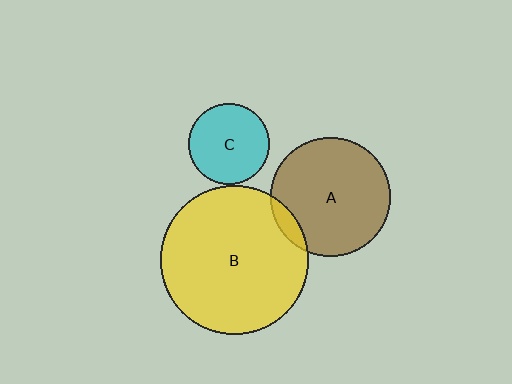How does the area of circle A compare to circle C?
Approximately 2.2 times.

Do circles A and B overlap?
Yes.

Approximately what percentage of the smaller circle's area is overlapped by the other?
Approximately 10%.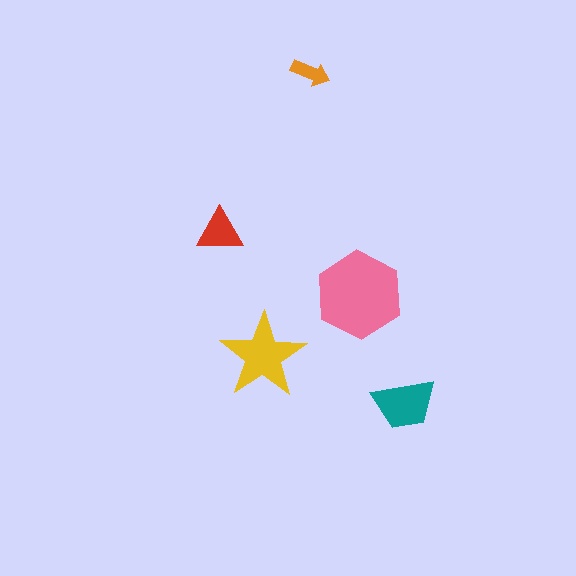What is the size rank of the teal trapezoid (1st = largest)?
3rd.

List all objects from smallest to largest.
The orange arrow, the red triangle, the teal trapezoid, the yellow star, the pink hexagon.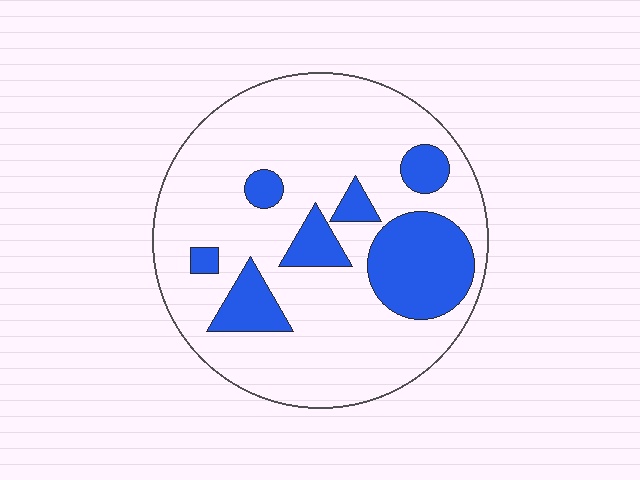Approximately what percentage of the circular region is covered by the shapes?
Approximately 25%.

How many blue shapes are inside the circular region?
7.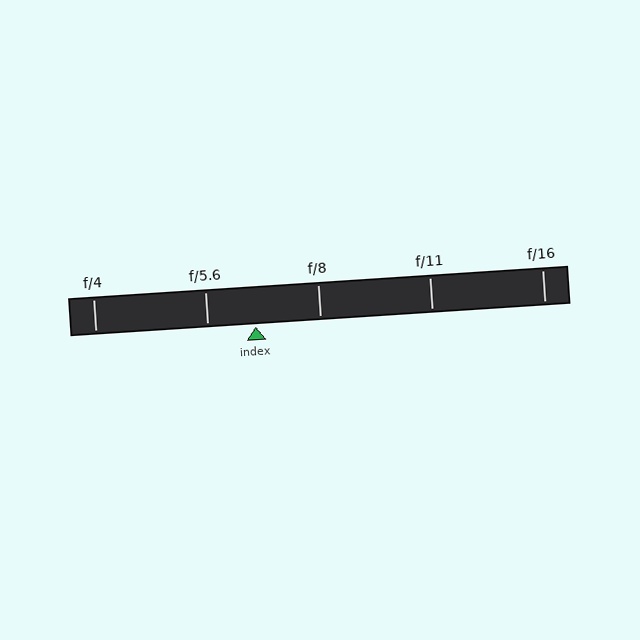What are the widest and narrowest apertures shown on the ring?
The widest aperture shown is f/4 and the narrowest is f/16.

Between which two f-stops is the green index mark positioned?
The index mark is between f/5.6 and f/8.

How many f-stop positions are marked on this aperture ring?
There are 5 f-stop positions marked.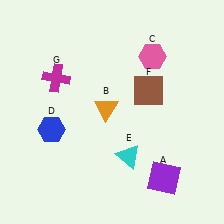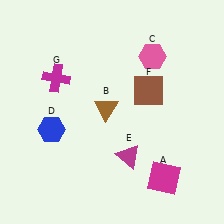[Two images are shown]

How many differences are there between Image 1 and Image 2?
There are 3 differences between the two images.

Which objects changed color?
A changed from purple to magenta. B changed from orange to brown. E changed from cyan to magenta.